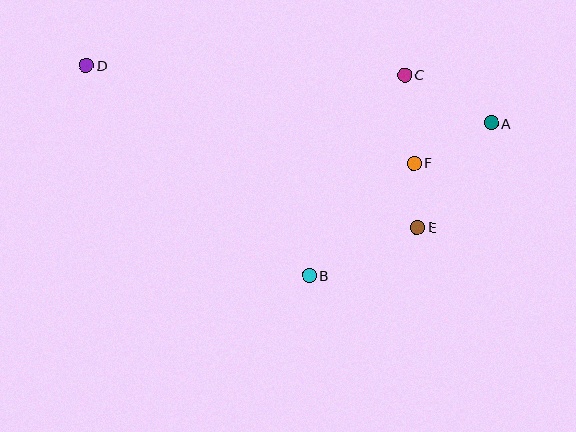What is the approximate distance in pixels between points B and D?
The distance between B and D is approximately 306 pixels.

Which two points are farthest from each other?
Points A and D are farthest from each other.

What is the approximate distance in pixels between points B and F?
The distance between B and F is approximately 153 pixels.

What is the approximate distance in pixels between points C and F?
The distance between C and F is approximately 89 pixels.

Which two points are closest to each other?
Points E and F are closest to each other.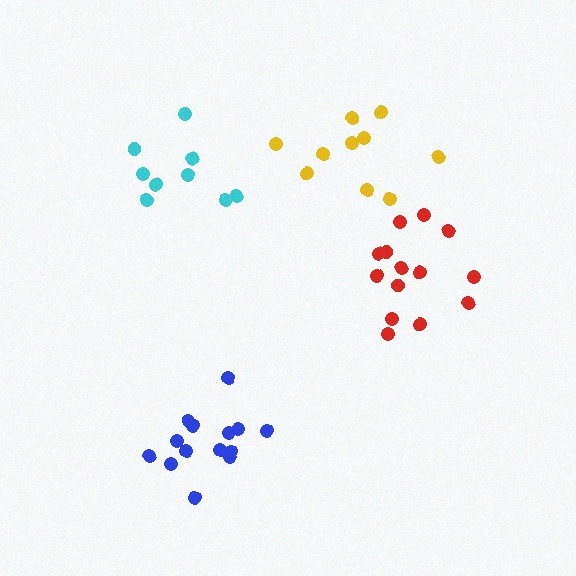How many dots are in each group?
Group 1: 14 dots, Group 2: 10 dots, Group 3: 9 dots, Group 4: 14 dots (47 total).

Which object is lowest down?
The blue cluster is bottommost.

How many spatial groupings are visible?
There are 4 spatial groupings.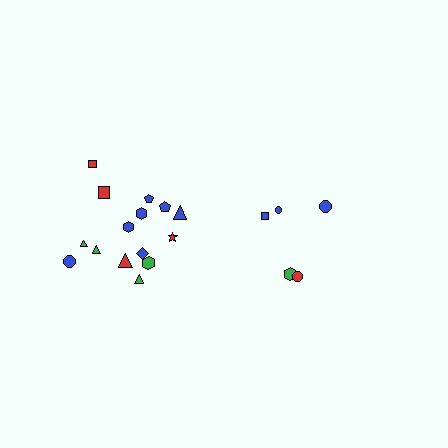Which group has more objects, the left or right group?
The left group.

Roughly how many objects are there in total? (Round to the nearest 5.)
Roughly 20 objects in total.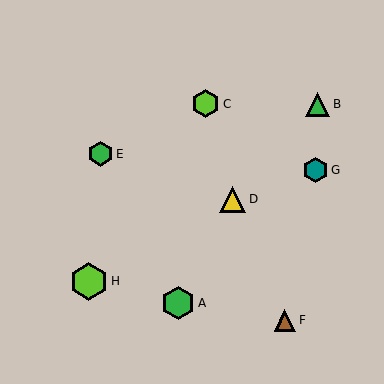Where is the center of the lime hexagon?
The center of the lime hexagon is at (89, 281).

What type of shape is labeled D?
Shape D is a yellow triangle.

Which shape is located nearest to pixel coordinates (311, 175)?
The teal hexagon (labeled G) at (315, 170) is nearest to that location.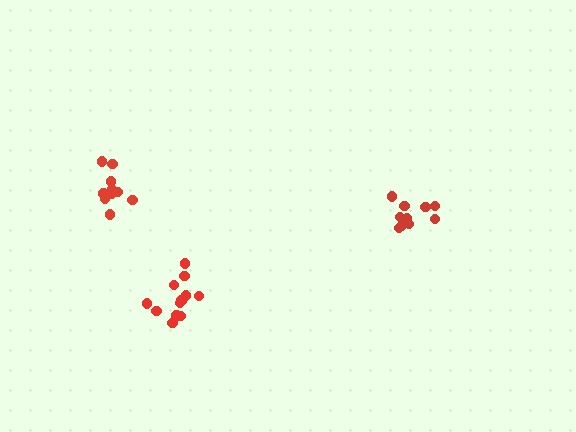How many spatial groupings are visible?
There are 3 spatial groupings.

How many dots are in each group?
Group 1: 10 dots, Group 2: 12 dots, Group 3: 10 dots (32 total).